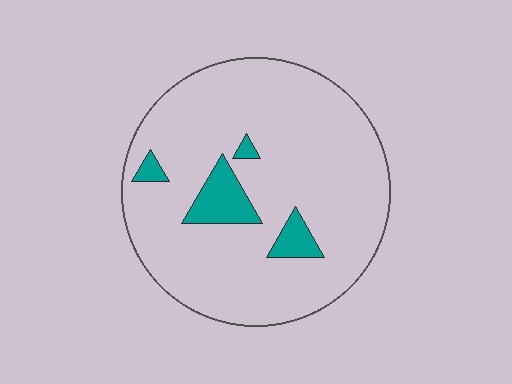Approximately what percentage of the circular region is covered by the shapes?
Approximately 10%.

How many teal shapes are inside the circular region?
4.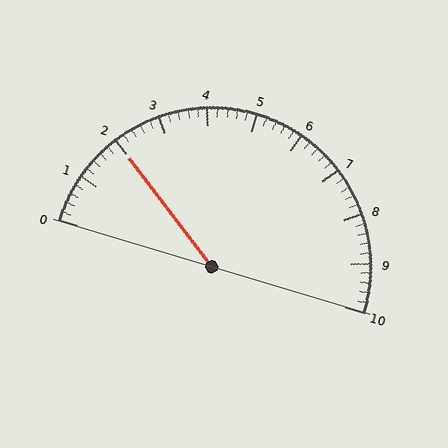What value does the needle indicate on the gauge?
The needle indicates approximately 2.0.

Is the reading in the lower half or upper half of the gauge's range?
The reading is in the lower half of the range (0 to 10).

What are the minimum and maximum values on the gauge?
The gauge ranges from 0 to 10.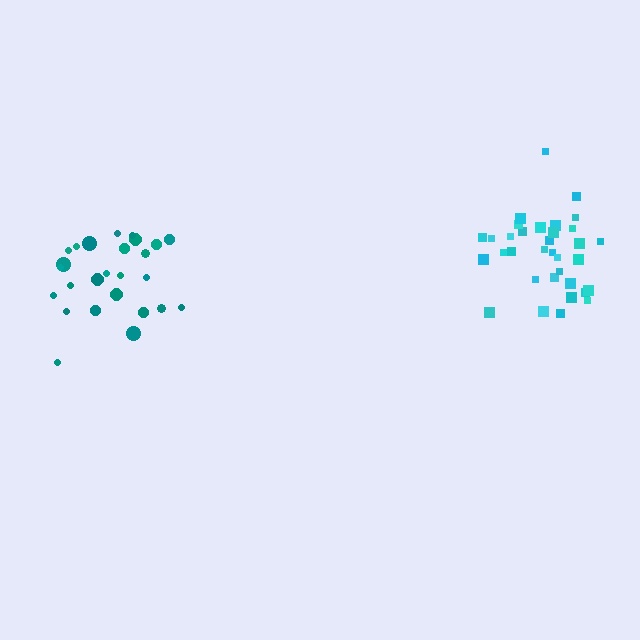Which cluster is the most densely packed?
Teal.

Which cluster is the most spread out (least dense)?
Cyan.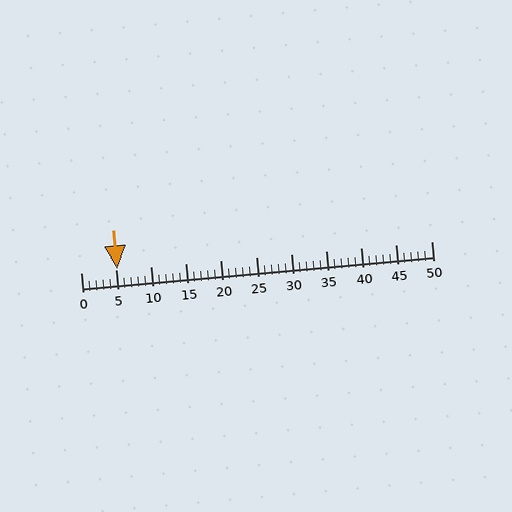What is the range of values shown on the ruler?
The ruler shows values from 0 to 50.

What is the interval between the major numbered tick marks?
The major tick marks are spaced 5 units apart.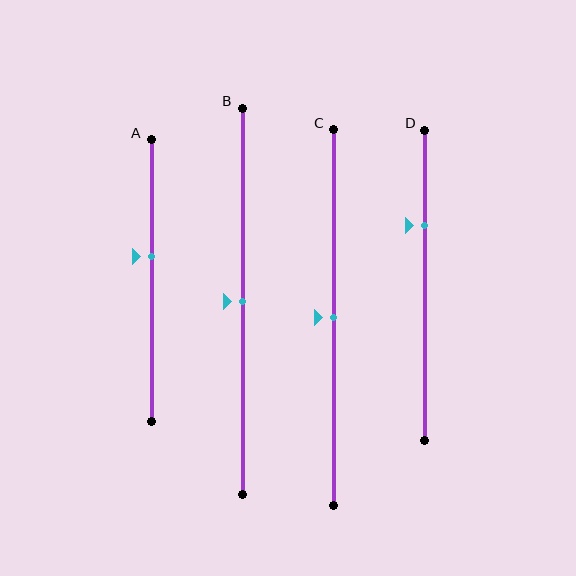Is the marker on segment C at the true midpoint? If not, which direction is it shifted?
Yes, the marker on segment C is at the true midpoint.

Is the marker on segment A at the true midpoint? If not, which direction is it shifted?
No, the marker on segment A is shifted upward by about 8% of the segment length.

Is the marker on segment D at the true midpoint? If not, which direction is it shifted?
No, the marker on segment D is shifted upward by about 19% of the segment length.